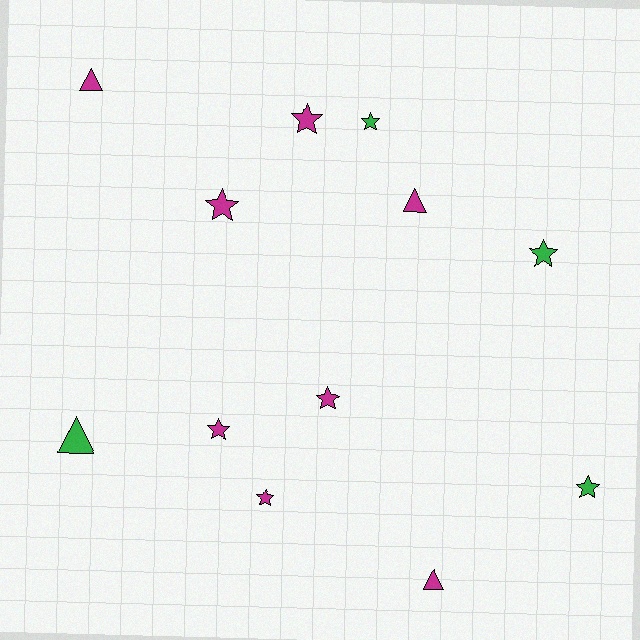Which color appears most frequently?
Magenta, with 8 objects.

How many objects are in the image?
There are 12 objects.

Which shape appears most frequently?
Star, with 8 objects.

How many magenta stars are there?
There are 5 magenta stars.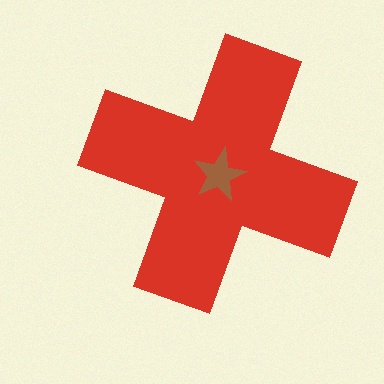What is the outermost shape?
The red cross.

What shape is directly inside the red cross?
The brown star.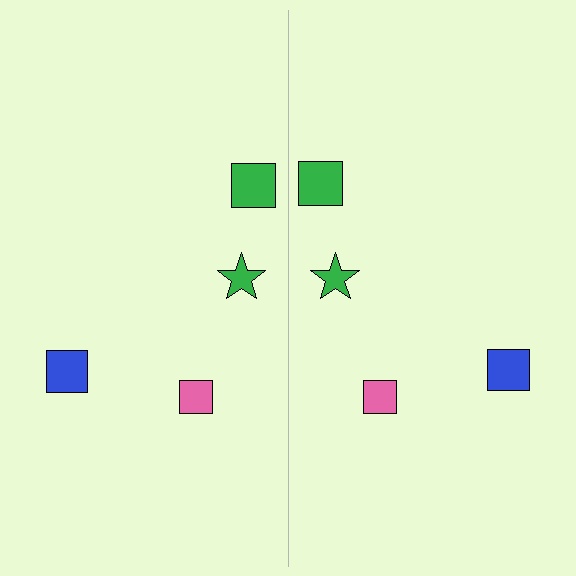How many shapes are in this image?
There are 8 shapes in this image.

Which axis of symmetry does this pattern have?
The pattern has a vertical axis of symmetry running through the center of the image.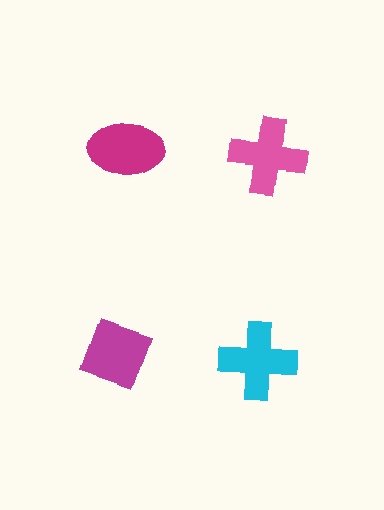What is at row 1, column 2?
A pink cross.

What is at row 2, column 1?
A magenta diamond.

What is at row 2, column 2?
A cyan cross.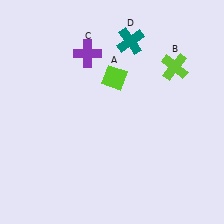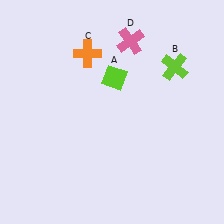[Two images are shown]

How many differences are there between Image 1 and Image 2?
There are 2 differences between the two images.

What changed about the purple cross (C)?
In Image 1, C is purple. In Image 2, it changed to orange.